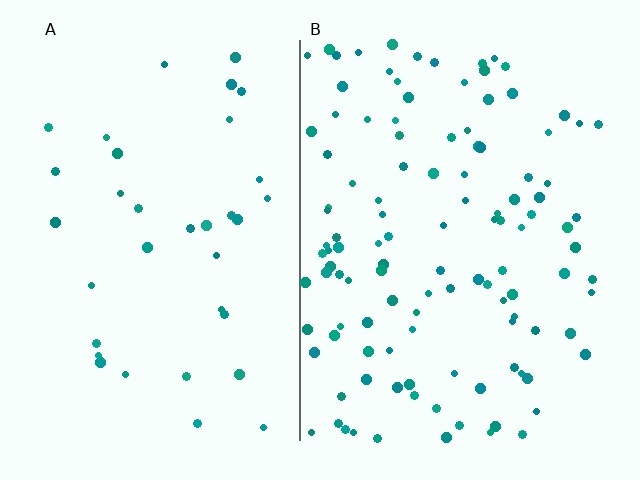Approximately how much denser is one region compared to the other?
Approximately 3.2× — region B over region A.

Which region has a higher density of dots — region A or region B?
B (the right).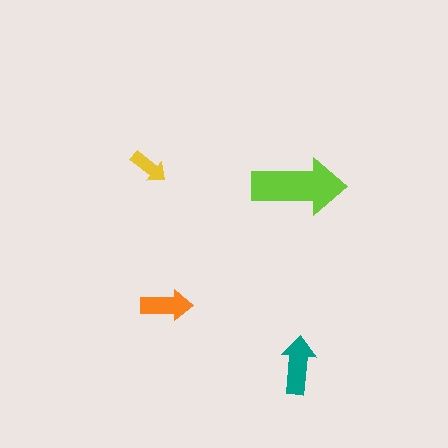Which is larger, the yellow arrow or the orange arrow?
The orange one.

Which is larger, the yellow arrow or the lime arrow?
The lime one.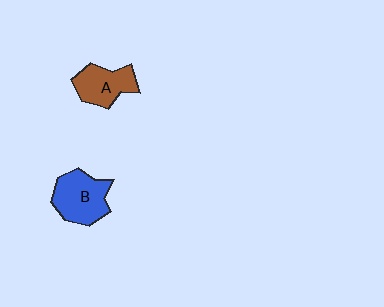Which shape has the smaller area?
Shape A (brown).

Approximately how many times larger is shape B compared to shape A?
Approximately 1.2 times.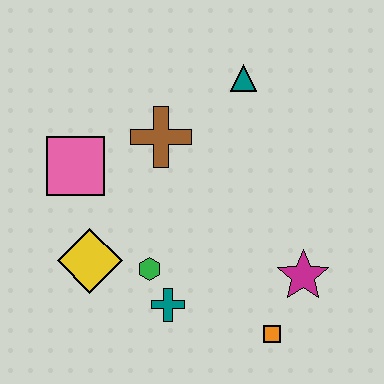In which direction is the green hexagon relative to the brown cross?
The green hexagon is below the brown cross.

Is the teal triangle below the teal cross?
No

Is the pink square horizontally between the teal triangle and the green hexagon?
No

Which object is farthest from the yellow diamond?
The teal triangle is farthest from the yellow diamond.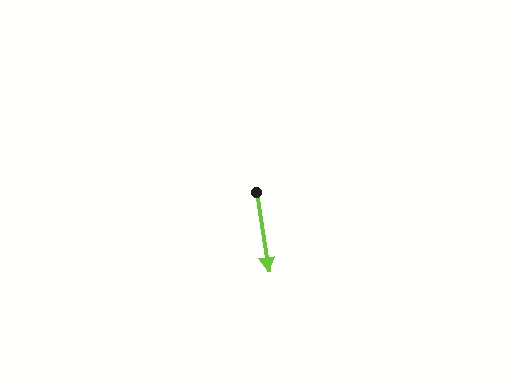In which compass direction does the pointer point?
South.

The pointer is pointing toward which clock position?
Roughly 6 o'clock.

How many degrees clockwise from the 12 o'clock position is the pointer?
Approximately 171 degrees.